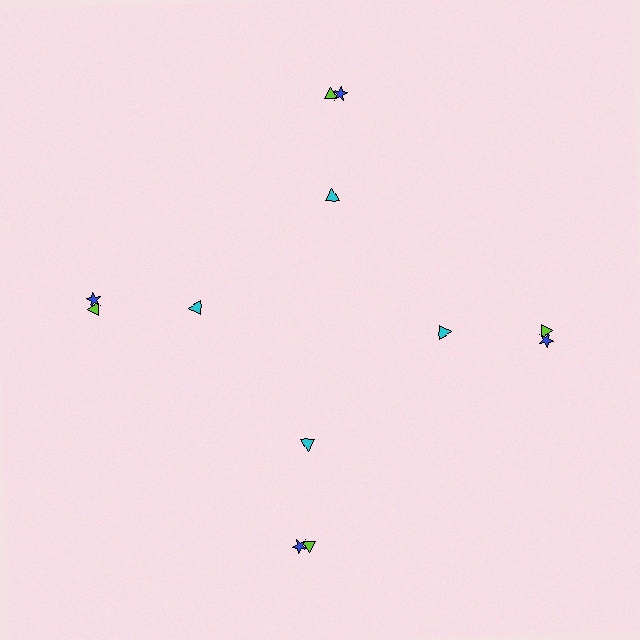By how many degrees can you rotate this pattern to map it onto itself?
The pattern maps onto itself every 90 degrees of rotation.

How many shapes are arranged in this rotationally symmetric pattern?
There are 12 shapes, arranged in 4 groups of 3.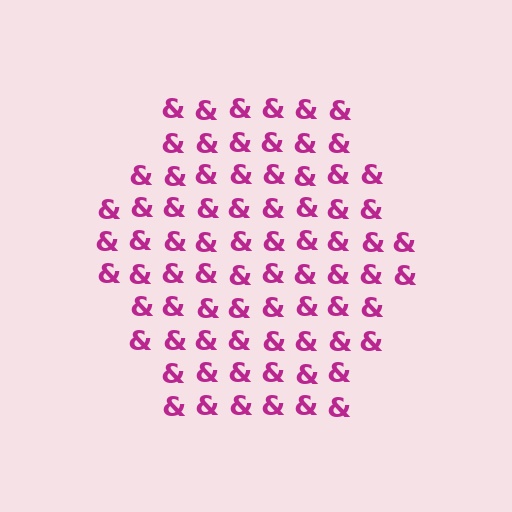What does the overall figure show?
The overall figure shows a hexagon.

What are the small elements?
The small elements are ampersands.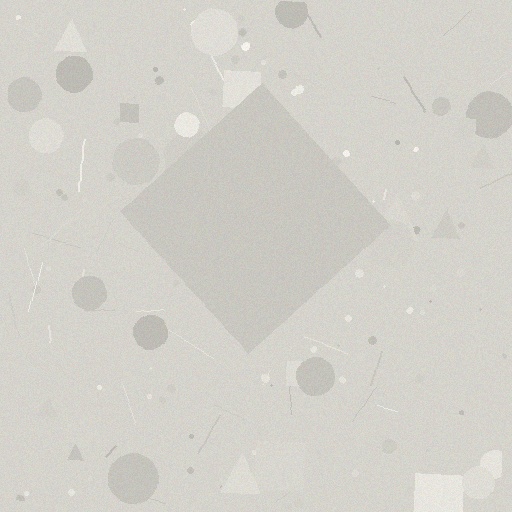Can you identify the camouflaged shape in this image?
The camouflaged shape is a diamond.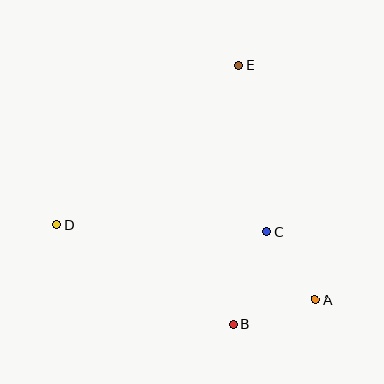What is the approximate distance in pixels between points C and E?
The distance between C and E is approximately 168 pixels.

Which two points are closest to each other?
Points A and C are closest to each other.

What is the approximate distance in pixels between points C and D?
The distance between C and D is approximately 210 pixels.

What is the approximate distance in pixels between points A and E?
The distance between A and E is approximately 247 pixels.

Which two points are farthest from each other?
Points A and D are farthest from each other.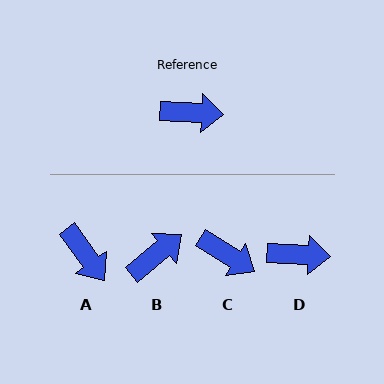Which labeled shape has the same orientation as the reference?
D.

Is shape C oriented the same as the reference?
No, it is off by about 28 degrees.